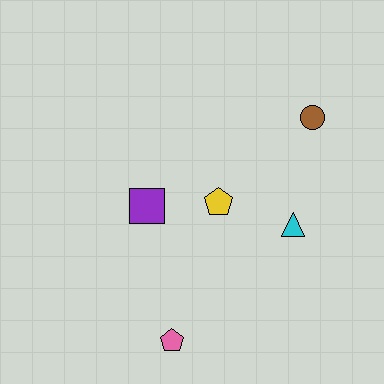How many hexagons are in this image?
There are no hexagons.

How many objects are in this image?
There are 5 objects.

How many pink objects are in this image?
There is 1 pink object.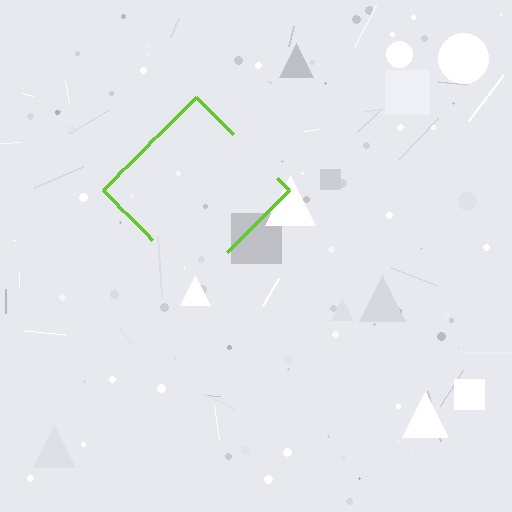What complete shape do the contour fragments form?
The contour fragments form a diamond.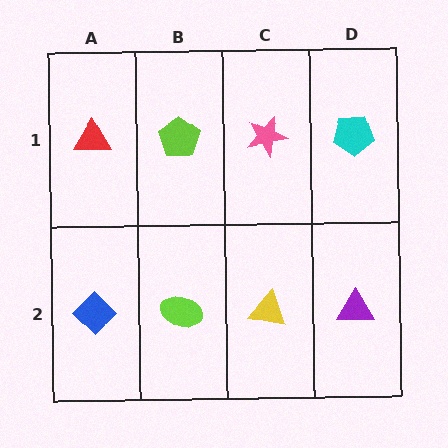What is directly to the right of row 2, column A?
A lime ellipse.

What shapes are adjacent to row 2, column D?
A cyan pentagon (row 1, column D), a yellow triangle (row 2, column C).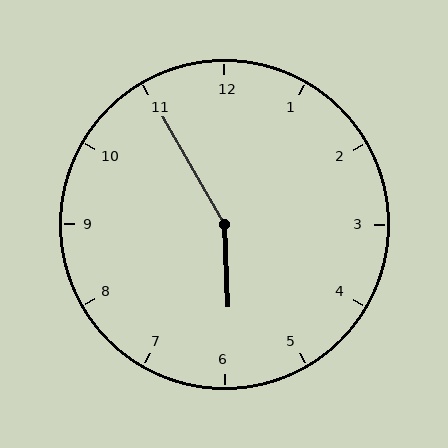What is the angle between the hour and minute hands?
Approximately 152 degrees.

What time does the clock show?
5:55.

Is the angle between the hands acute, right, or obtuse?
It is obtuse.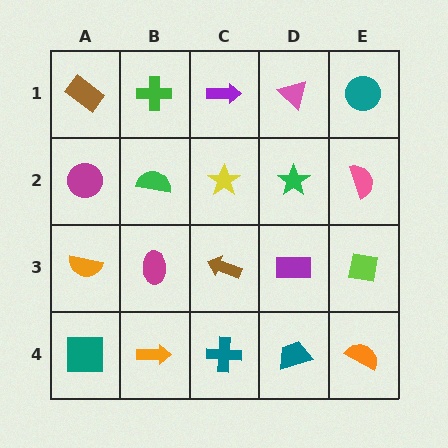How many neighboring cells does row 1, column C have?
3.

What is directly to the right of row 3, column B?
A brown arrow.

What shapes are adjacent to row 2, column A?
A brown rectangle (row 1, column A), an orange semicircle (row 3, column A), a green semicircle (row 2, column B).